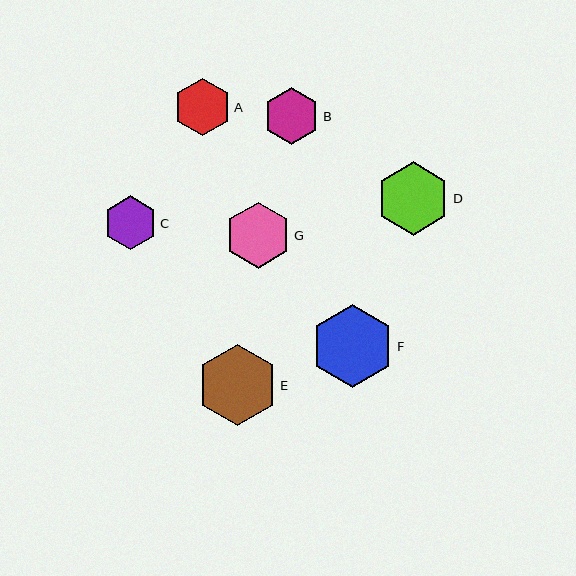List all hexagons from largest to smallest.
From largest to smallest: F, E, D, G, A, B, C.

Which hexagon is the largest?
Hexagon F is the largest with a size of approximately 83 pixels.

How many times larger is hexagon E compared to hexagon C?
Hexagon E is approximately 1.5 times the size of hexagon C.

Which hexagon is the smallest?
Hexagon C is the smallest with a size of approximately 53 pixels.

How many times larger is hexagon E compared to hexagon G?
Hexagon E is approximately 1.2 times the size of hexagon G.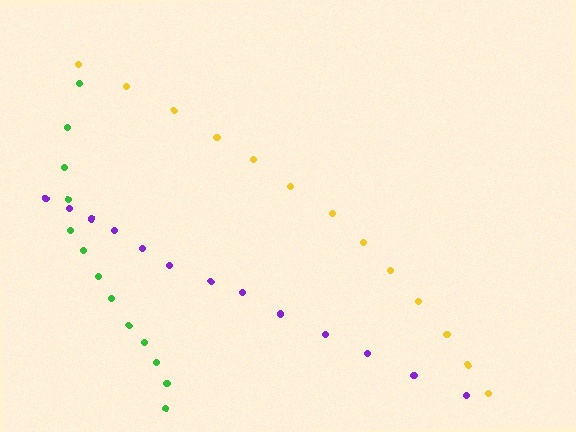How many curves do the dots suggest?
There are 3 distinct paths.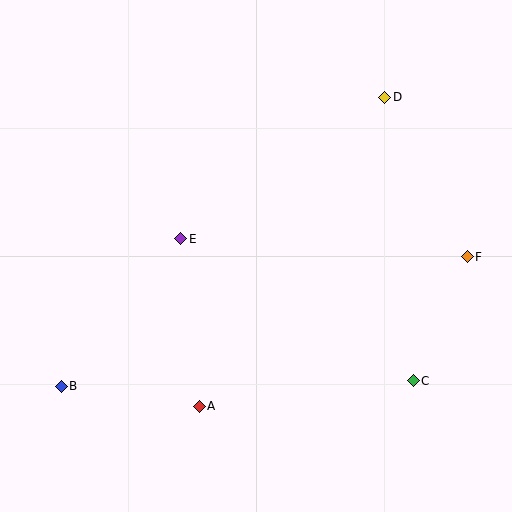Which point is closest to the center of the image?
Point E at (181, 239) is closest to the center.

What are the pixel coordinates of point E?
Point E is at (181, 239).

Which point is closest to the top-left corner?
Point E is closest to the top-left corner.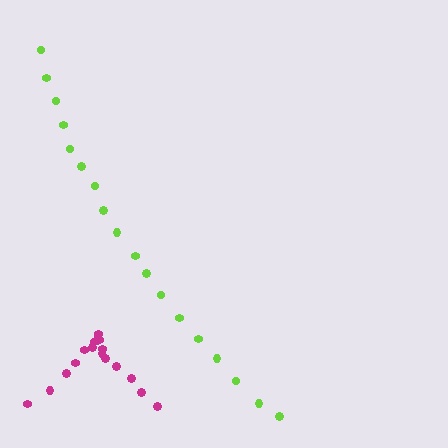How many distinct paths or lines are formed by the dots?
There are 2 distinct paths.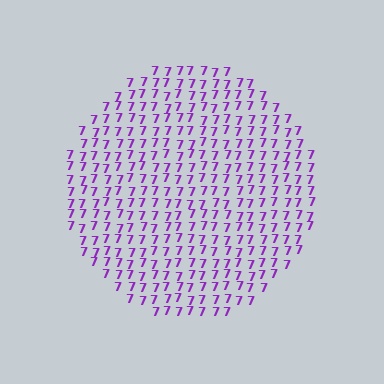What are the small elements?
The small elements are digit 7's.